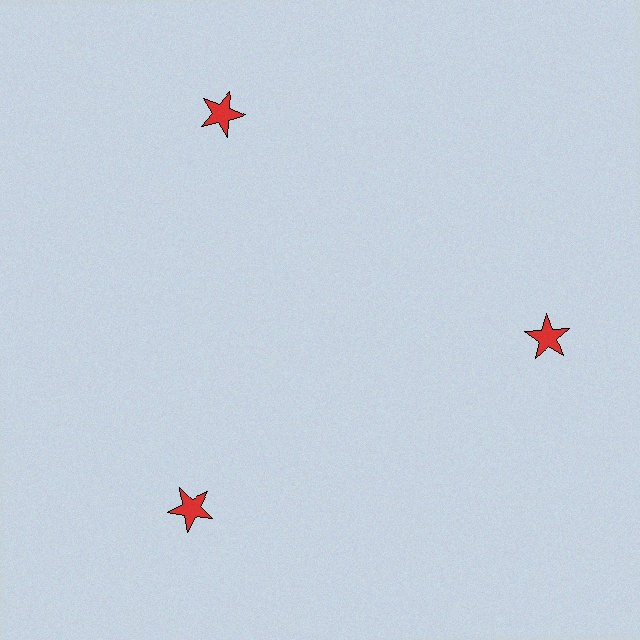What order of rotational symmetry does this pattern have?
This pattern has 3-fold rotational symmetry.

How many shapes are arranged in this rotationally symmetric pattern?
There are 3 shapes, arranged in 3 groups of 1.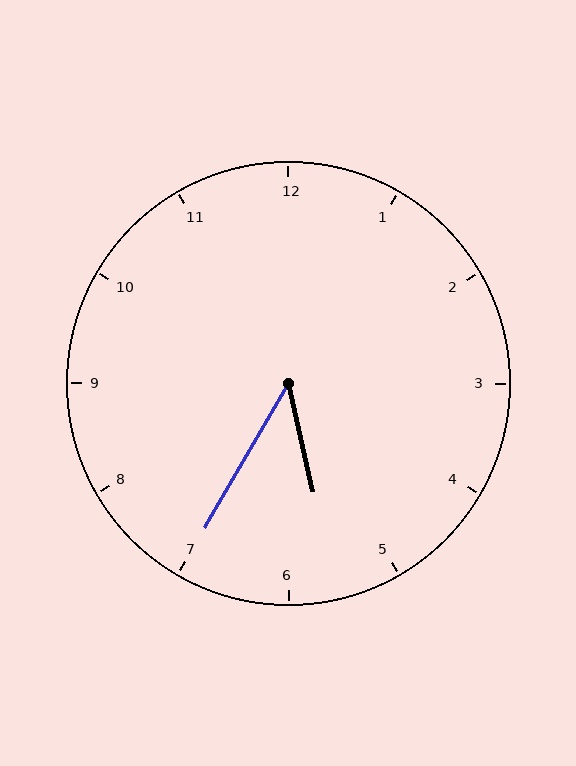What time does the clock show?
5:35.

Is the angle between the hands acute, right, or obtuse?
It is acute.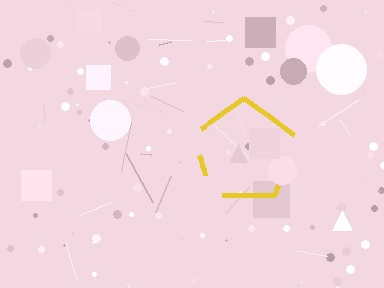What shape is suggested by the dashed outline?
The dashed outline suggests a pentagon.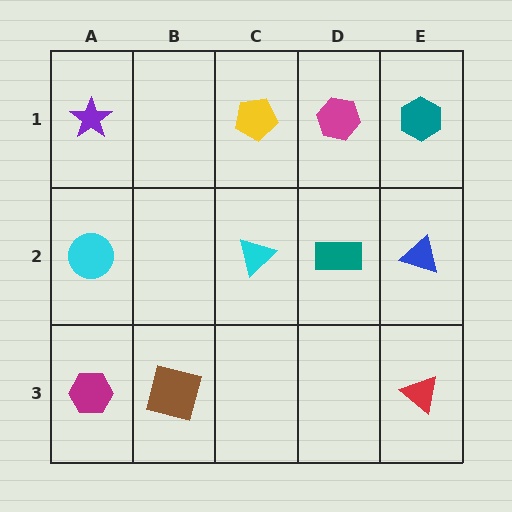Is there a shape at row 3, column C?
No, that cell is empty.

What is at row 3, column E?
A red triangle.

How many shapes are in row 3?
3 shapes.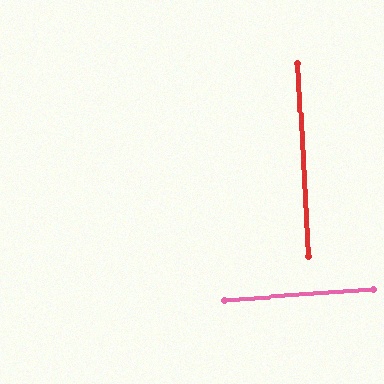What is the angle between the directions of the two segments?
Approximately 89 degrees.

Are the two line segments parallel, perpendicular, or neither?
Perpendicular — they meet at approximately 89°.